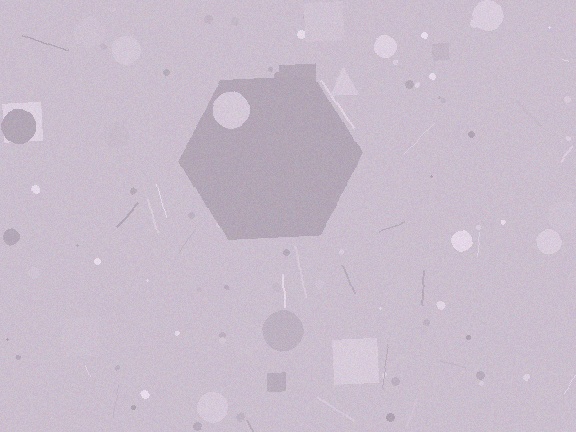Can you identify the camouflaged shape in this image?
The camouflaged shape is a hexagon.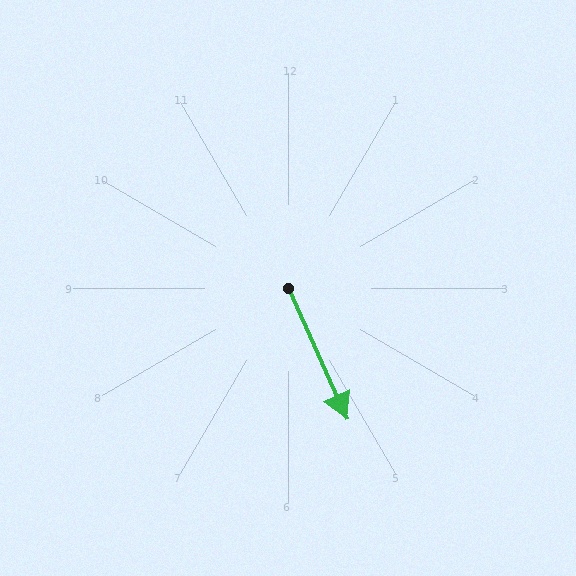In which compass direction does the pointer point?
Southeast.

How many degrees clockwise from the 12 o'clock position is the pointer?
Approximately 156 degrees.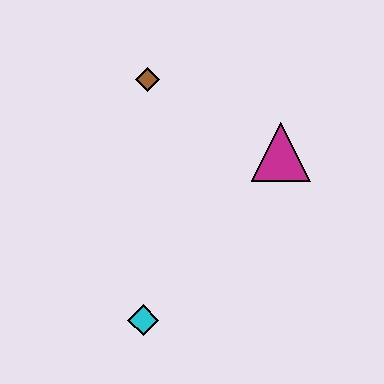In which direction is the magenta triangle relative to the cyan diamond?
The magenta triangle is above the cyan diamond.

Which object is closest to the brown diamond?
The magenta triangle is closest to the brown diamond.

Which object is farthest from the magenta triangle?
The cyan diamond is farthest from the magenta triangle.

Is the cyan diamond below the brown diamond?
Yes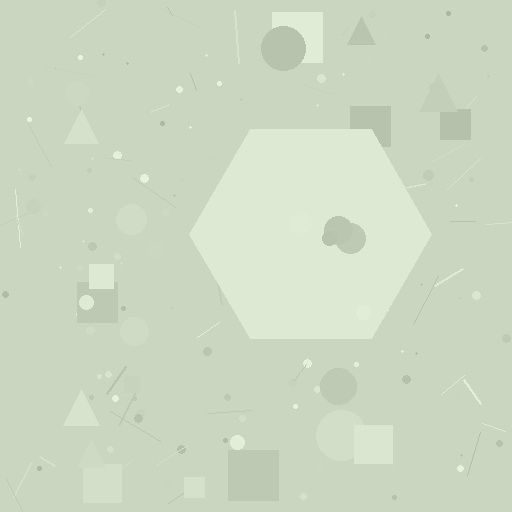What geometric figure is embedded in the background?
A hexagon is embedded in the background.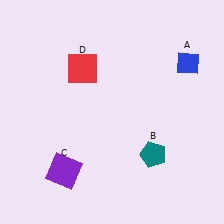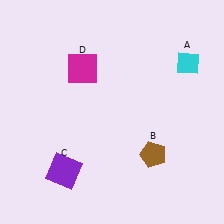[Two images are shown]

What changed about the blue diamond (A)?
In Image 1, A is blue. In Image 2, it changed to cyan.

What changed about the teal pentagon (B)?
In Image 1, B is teal. In Image 2, it changed to brown.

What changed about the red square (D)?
In Image 1, D is red. In Image 2, it changed to magenta.